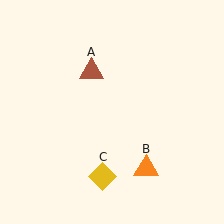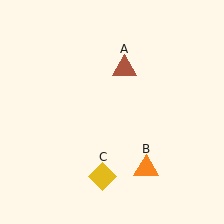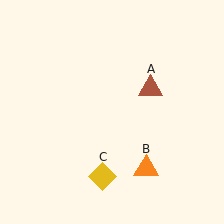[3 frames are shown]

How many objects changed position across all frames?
1 object changed position: brown triangle (object A).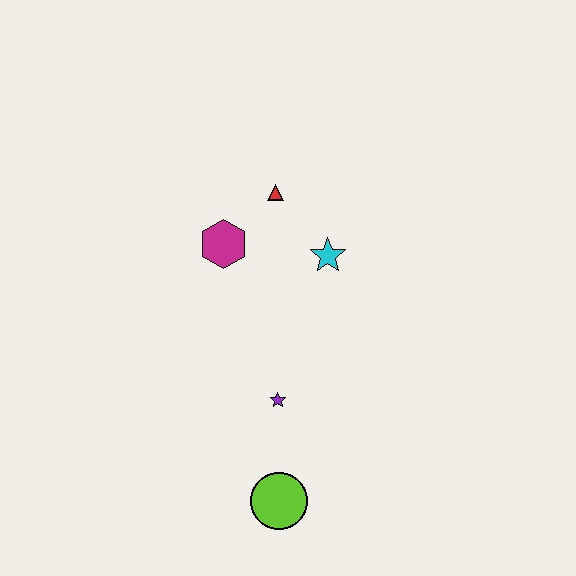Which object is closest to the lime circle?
The purple star is closest to the lime circle.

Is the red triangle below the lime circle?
No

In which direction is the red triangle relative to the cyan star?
The red triangle is above the cyan star.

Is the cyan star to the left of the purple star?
No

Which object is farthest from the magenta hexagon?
The lime circle is farthest from the magenta hexagon.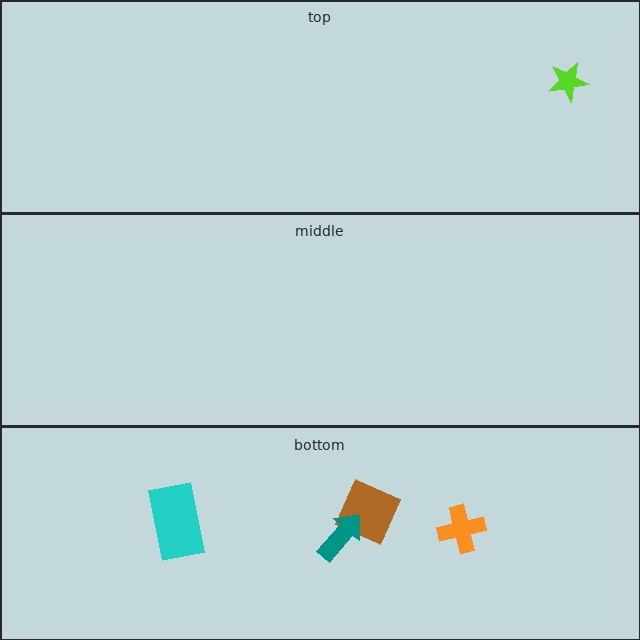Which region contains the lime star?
The top region.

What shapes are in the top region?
The lime star.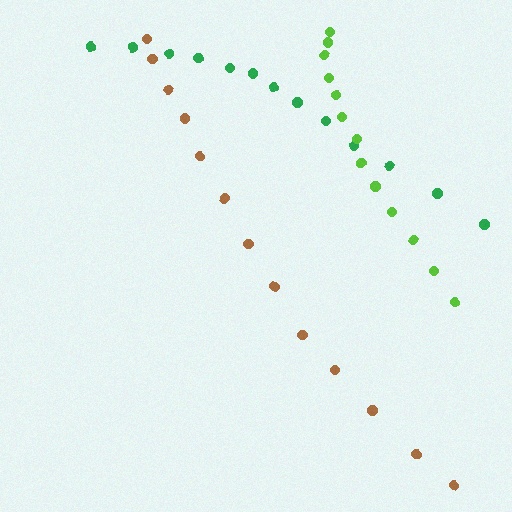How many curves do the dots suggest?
There are 3 distinct paths.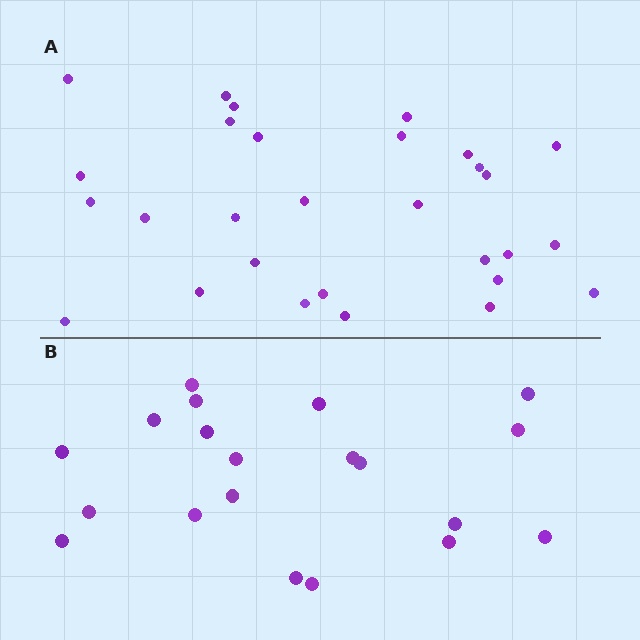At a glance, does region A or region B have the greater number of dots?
Region A (the top region) has more dots.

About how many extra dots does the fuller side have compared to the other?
Region A has roughly 8 or so more dots than region B.